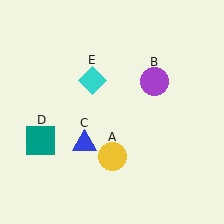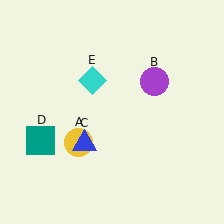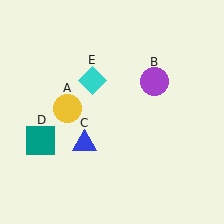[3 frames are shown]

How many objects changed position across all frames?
1 object changed position: yellow circle (object A).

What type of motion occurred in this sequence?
The yellow circle (object A) rotated clockwise around the center of the scene.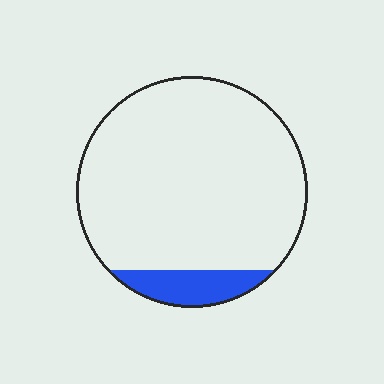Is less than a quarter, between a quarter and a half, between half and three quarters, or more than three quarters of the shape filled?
Less than a quarter.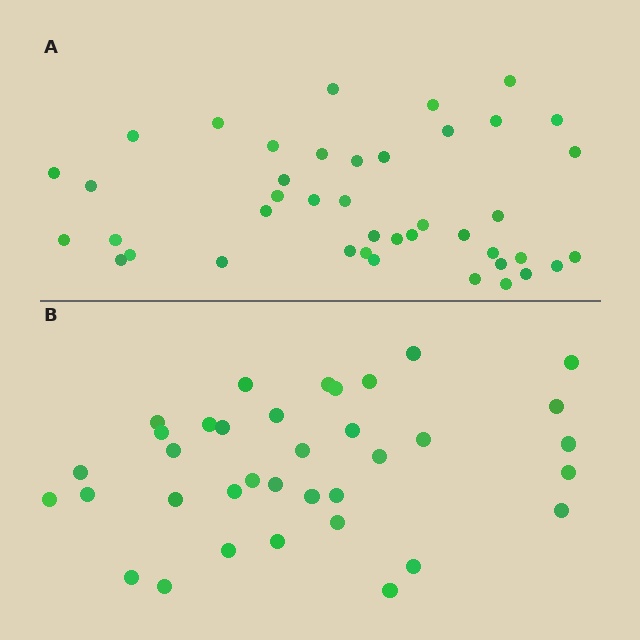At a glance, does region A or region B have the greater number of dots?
Region A (the top region) has more dots.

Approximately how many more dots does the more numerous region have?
Region A has about 6 more dots than region B.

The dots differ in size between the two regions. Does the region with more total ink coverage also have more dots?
No. Region B has more total ink coverage because its dots are larger, but region A actually contains more individual dots. Total area can be misleading — the number of items is what matters here.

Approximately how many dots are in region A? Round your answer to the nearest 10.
About 40 dots. (The exact count is 42, which rounds to 40.)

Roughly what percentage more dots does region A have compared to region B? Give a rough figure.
About 15% more.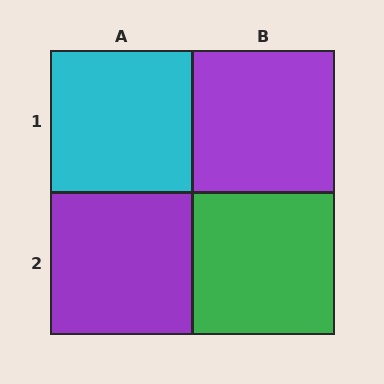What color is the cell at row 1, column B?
Purple.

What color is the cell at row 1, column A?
Cyan.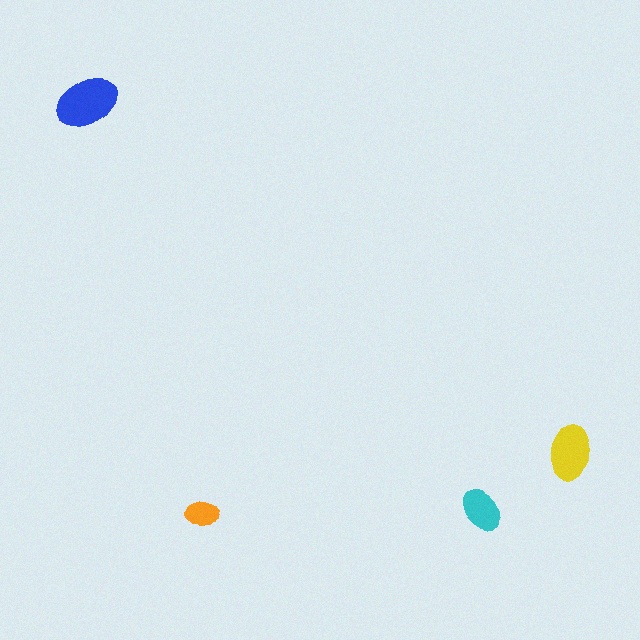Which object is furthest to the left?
The blue ellipse is leftmost.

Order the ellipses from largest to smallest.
the blue one, the yellow one, the cyan one, the orange one.